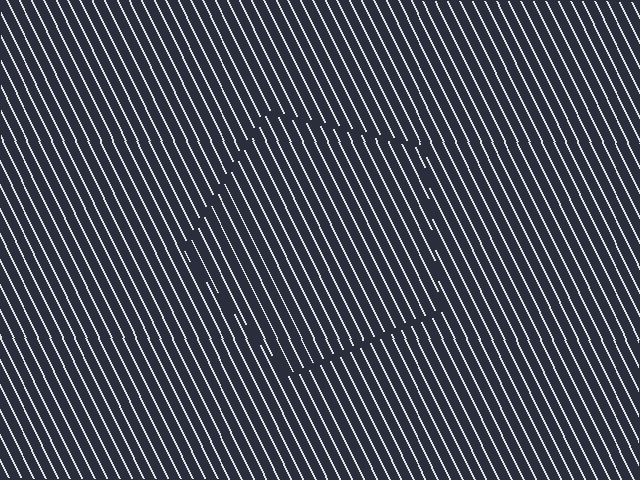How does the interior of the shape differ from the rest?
The interior of the shape contains the same grating, shifted by half a period — the contour is defined by the phase discontinuity where line-ends from the inner and outer gratings abut.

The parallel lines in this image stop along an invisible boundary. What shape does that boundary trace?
An illusory pentagon. The interior of the shape contains the same grating, shifted by half a period — the contour is defined by the phase discontinuity where line-ends from the inner and outer gratings abut.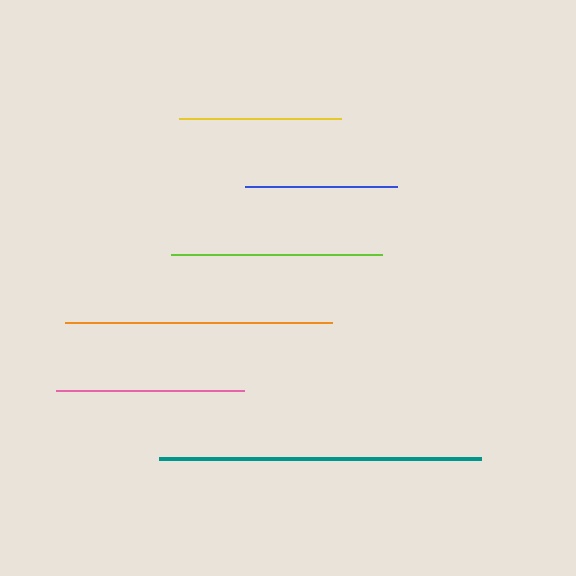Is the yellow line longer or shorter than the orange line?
The orange line is longer than the yellow line.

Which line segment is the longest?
The teal line is the longest at approximately 322 pixels.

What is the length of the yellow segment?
The yellow segment is approximately 162 pixels long.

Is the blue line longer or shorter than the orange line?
The orange line is longer than the blue line.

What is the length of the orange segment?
The orange segment is approximately 267 pixels long.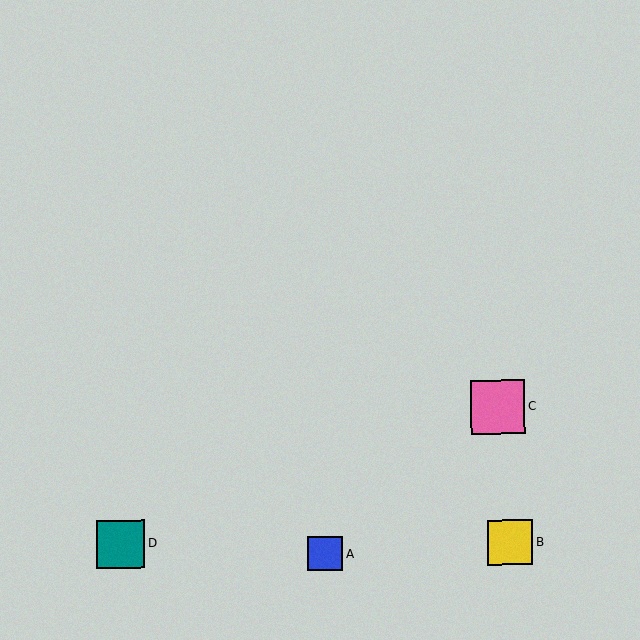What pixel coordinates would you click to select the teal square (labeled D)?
Click at (121, 544) to select the teal square D.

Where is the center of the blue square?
The center of the blue square is at (325, 554).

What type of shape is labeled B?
Shape B is a yellow square.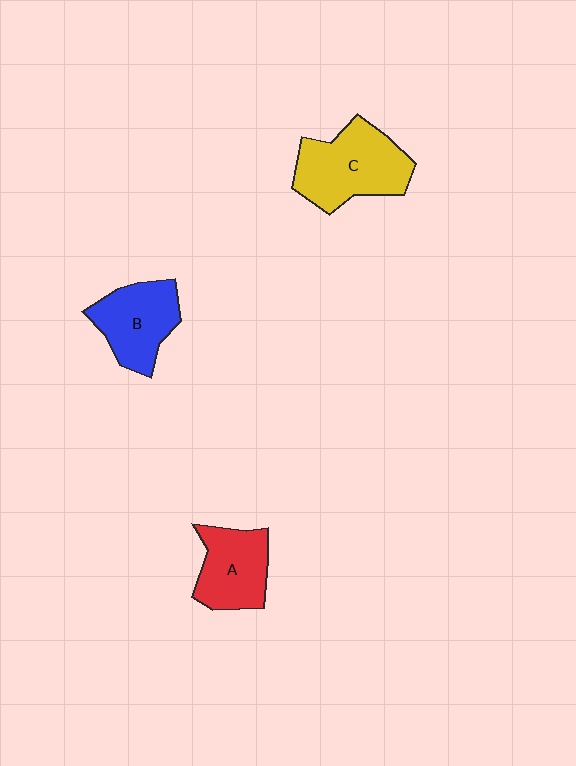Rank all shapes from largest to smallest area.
From largest to smallest: C (yellow), B (blue), A (red).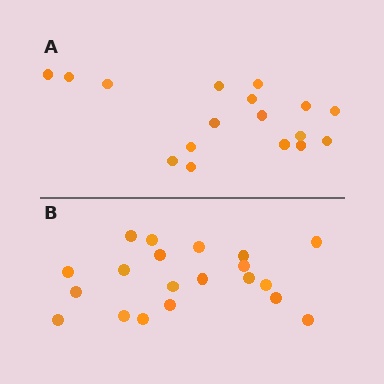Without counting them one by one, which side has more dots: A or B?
Region B (the bottom region) has more dots.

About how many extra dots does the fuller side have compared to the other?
Region B has just a few more — roughly 2 or 3 more dots than region A.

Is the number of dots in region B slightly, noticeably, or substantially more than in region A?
Region B has only slightly more — the two regions are fairly close. The ratio is roughly 1.2 to 1.